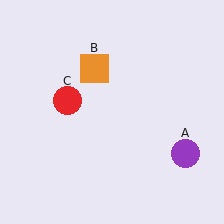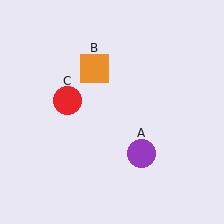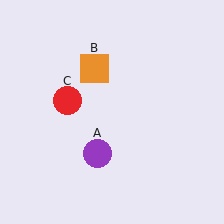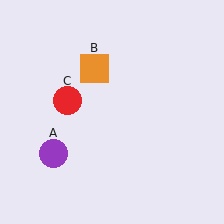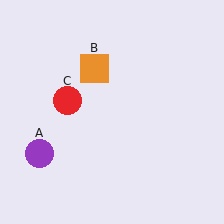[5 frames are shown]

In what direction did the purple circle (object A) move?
The purple circle (object A) moved left.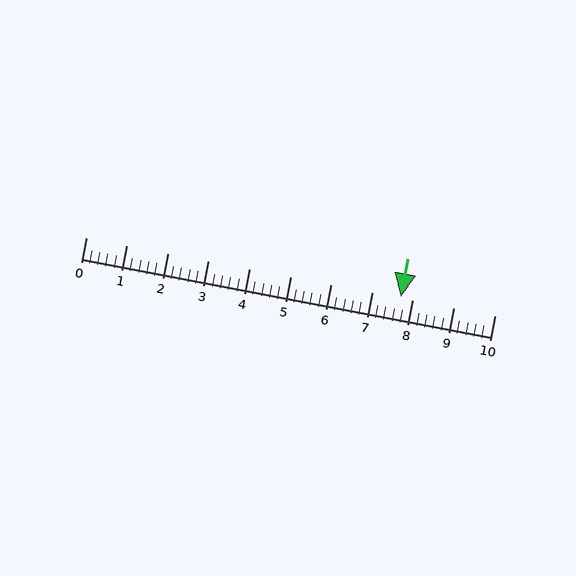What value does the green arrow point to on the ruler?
The green arrow points to approximately 7.7.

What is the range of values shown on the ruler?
The ruler shows values from 0 to 10.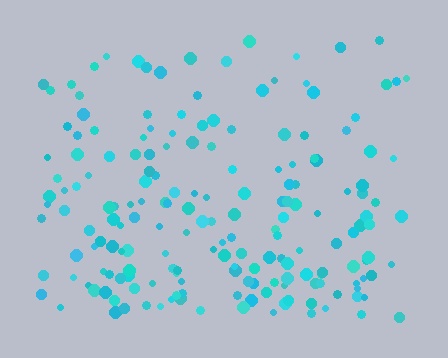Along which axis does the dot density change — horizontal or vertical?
Vertical.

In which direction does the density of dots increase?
From top to bottom, with the bottom side densest.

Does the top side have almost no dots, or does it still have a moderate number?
Still a moderate number, just noticeably fewer than the bottom.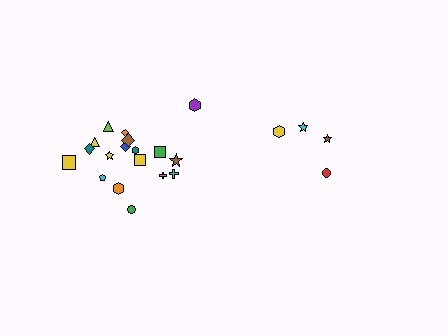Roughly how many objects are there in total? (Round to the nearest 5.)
Roughly 20 objects in total.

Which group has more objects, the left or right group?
The left group.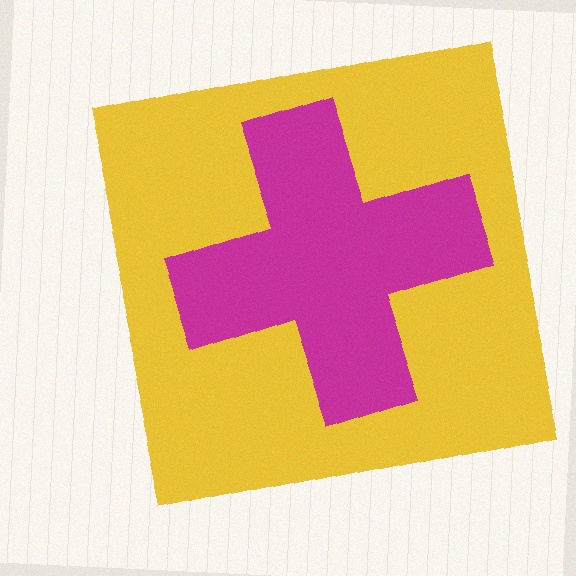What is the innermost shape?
The magenta cross.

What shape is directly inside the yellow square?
The magenta cross.